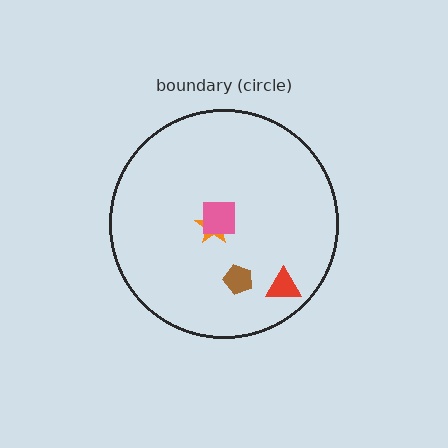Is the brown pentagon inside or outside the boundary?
Inside.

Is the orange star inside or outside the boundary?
Inside.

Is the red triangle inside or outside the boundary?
Inside.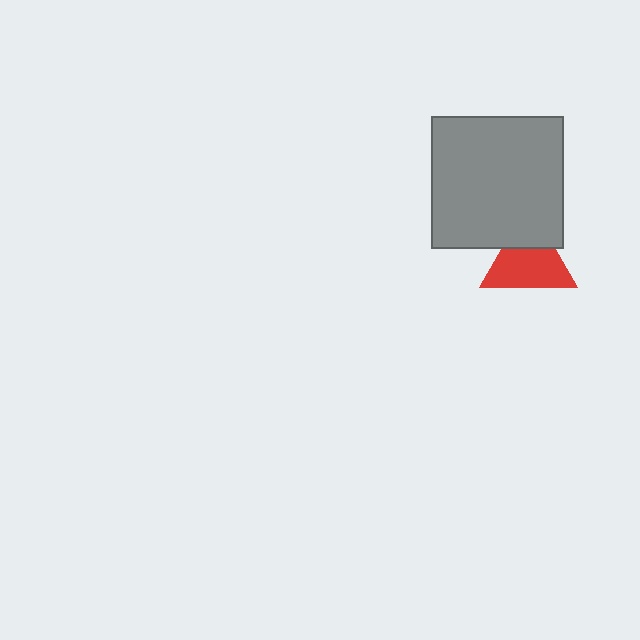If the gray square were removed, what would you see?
You would see the complete red triangle.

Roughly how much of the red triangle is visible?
Most of it is visible (roughly 69%).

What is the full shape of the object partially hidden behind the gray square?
The partially hidden object is a red triangle.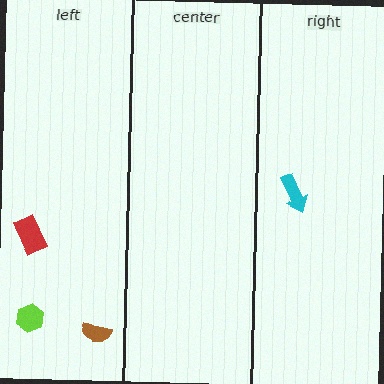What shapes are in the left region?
The brown semicircle, the red rectangle, the lime hexagon.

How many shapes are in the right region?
1.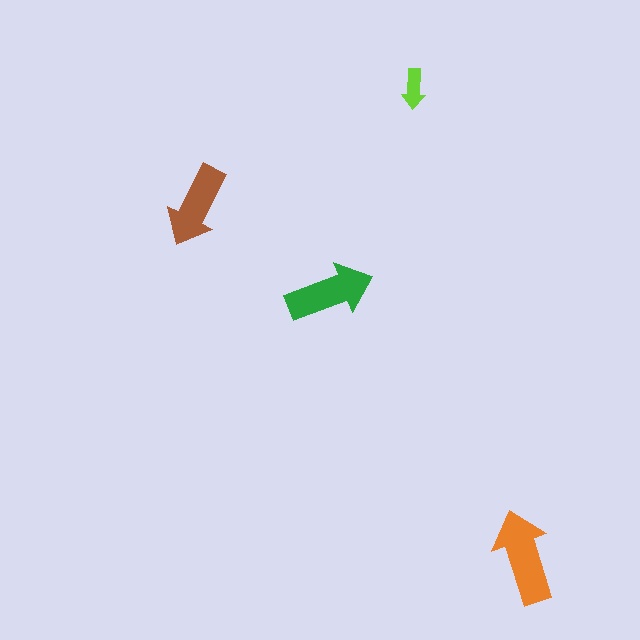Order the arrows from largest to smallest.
the orange one, the green one, the brown one, the lime one.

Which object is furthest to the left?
The brown arrow is leftmost.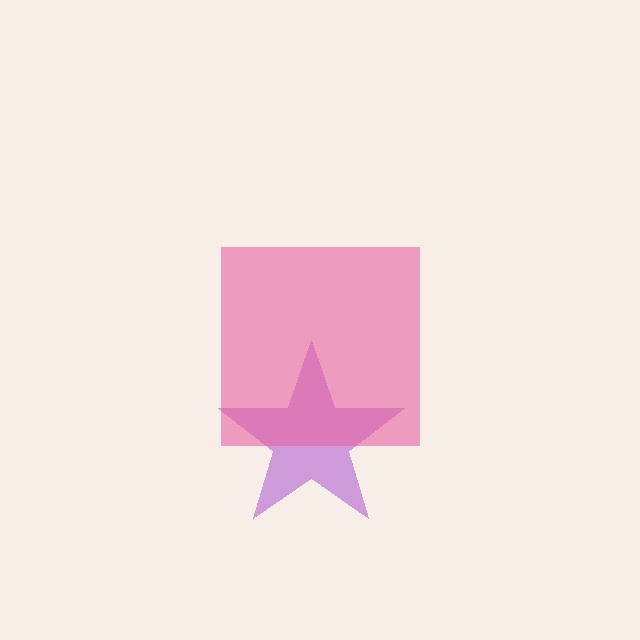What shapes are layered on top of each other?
The layered shapes are: a purple star, a pink square.